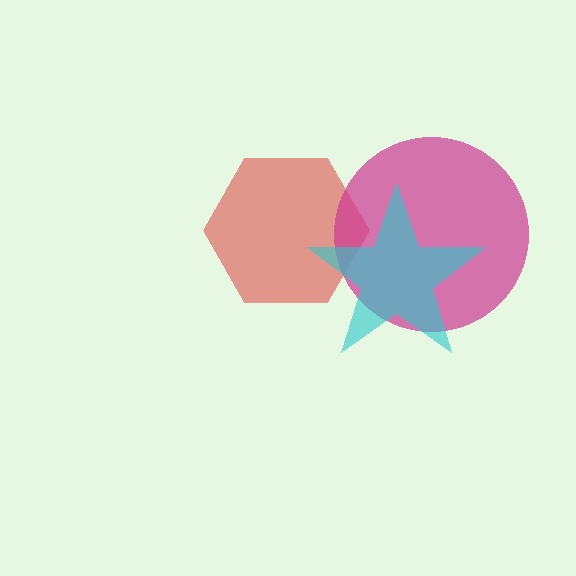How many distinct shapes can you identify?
There are 3 distinct shapes: a red hexagon, a magenta circle, a cyan star.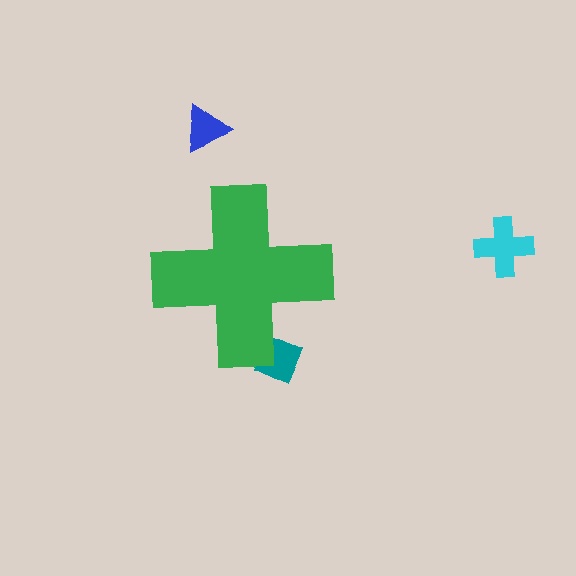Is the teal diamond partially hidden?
Yes, the teal diamond is partially hidden behind the green cross.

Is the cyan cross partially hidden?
No, the cyan cross is fully visible.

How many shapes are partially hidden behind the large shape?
1 shape is partially hidden.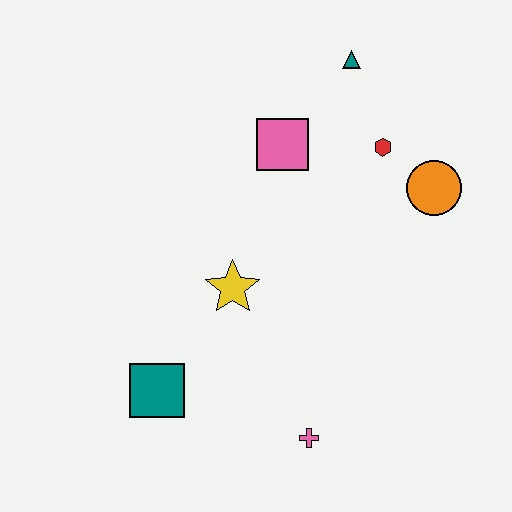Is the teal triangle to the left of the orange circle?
Yes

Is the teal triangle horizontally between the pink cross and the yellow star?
No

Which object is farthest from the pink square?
The pink cross is farthest from the pink square.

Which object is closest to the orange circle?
The red hexagon is closest to the orange circle.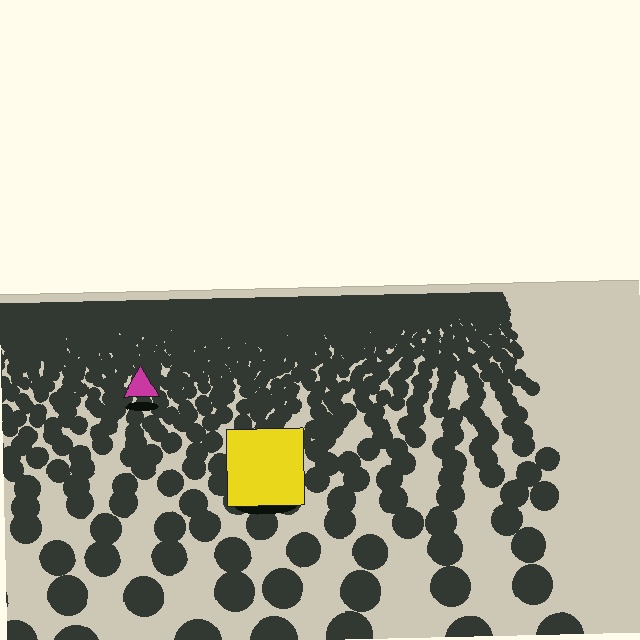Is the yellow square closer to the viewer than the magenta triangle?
Yes. The yellow square is closer — you can tell from the texture gradient: the ground texture is coarser near it.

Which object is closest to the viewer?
The yellow square is closest. The texture marks near it are larger and more spread out.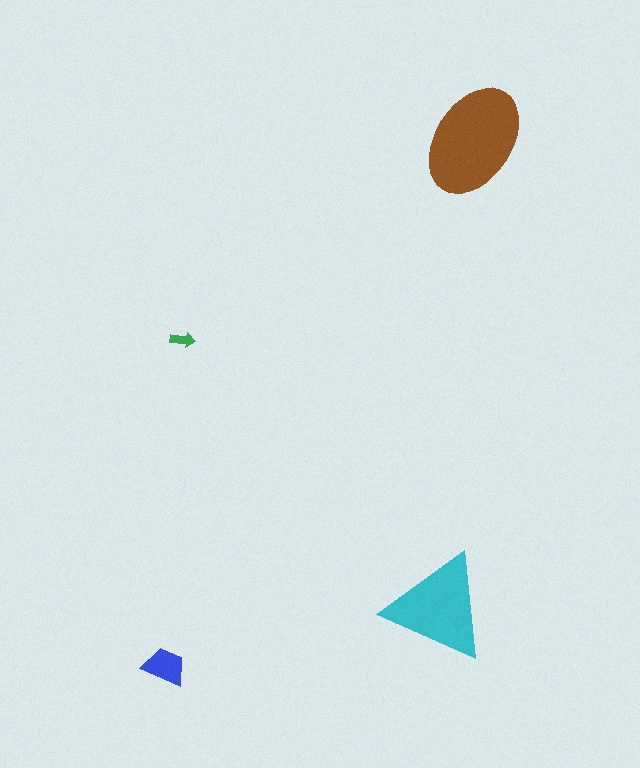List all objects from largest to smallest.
The brown ellipse, the cyan triangle, the blue trapezoid, the green arrow.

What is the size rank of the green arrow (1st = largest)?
4th.